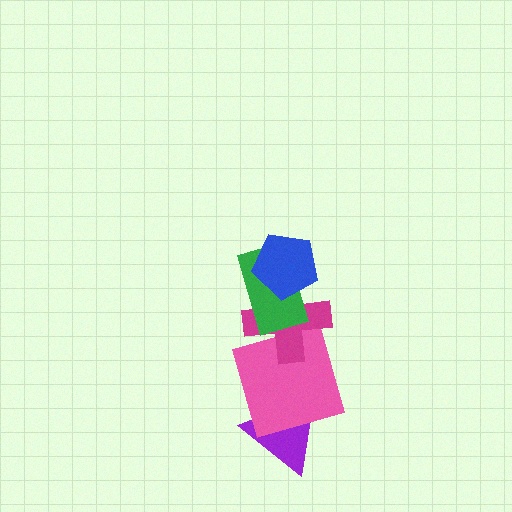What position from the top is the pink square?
The pink square is 4th from the top.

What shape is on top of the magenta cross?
The green rectangle is on top of the magenta cross.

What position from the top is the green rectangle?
The green rectangle is 2nd from the top.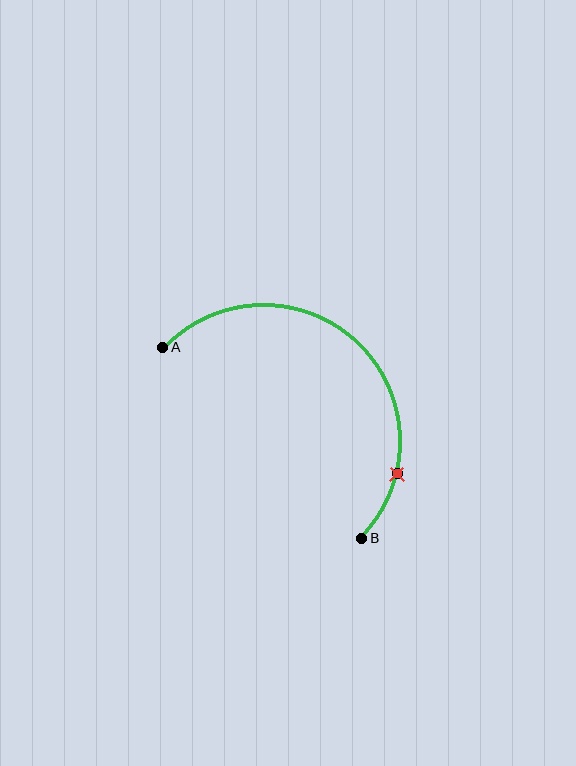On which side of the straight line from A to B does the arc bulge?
The arc bulges above and to the right of the straight line connecting A and B.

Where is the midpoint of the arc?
The arc midpoint is the point on the curve farthest from the straight line joining A and B. It sits above and to the right of that line.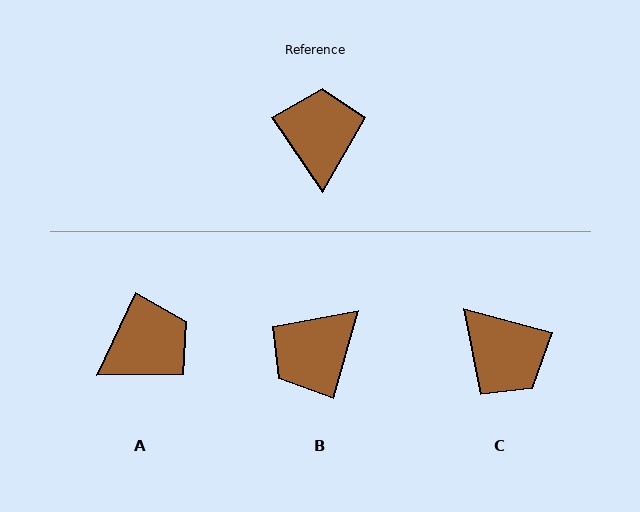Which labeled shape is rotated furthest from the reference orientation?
C, about 139 degrees away.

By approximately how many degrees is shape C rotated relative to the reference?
Approximately 139 degrees clockwise.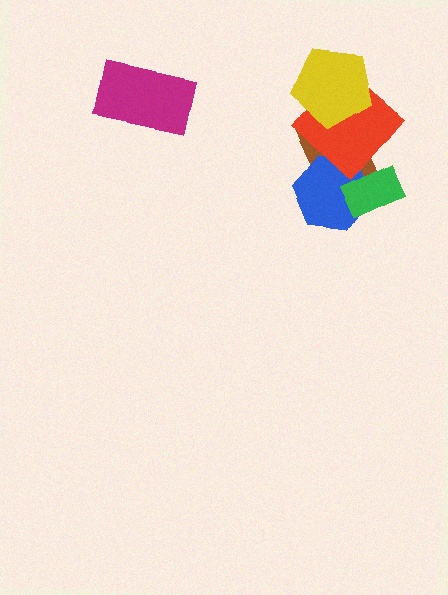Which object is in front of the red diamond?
The yellow pentagon is in front of the red diamond.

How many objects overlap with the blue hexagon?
3 objects overlap with the blue hexagon.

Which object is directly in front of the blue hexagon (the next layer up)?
The green rectangle is directly in front of the blue hexagon.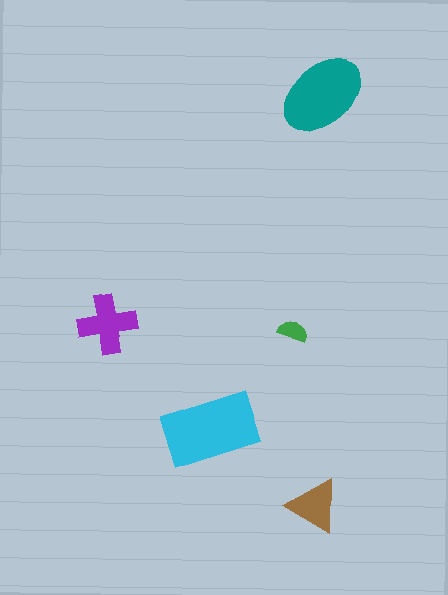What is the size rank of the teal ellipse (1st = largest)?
2nd.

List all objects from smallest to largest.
The green semicircle, the brown triangle, the purple cross, the teal ellipse, the cyan rectangle.